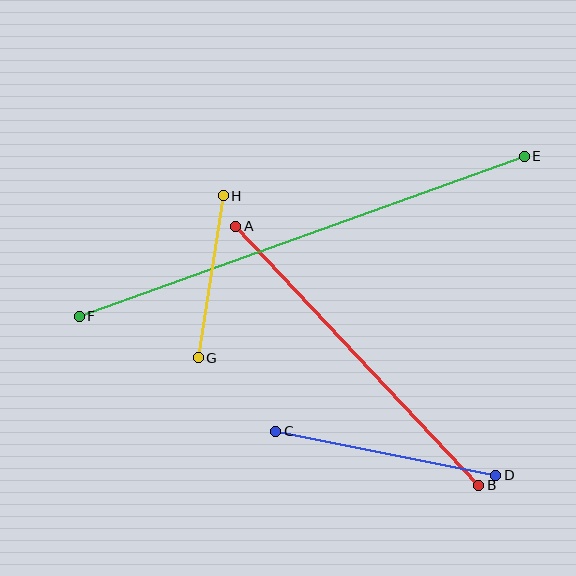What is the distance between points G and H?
The distance is approximately 164 pixels.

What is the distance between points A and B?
The distance is approximately 355 pixels.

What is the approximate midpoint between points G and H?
The midpoint is at approximately (211, 277) pixels.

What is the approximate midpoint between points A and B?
The midpoint is at approximately (357, 356) pixels.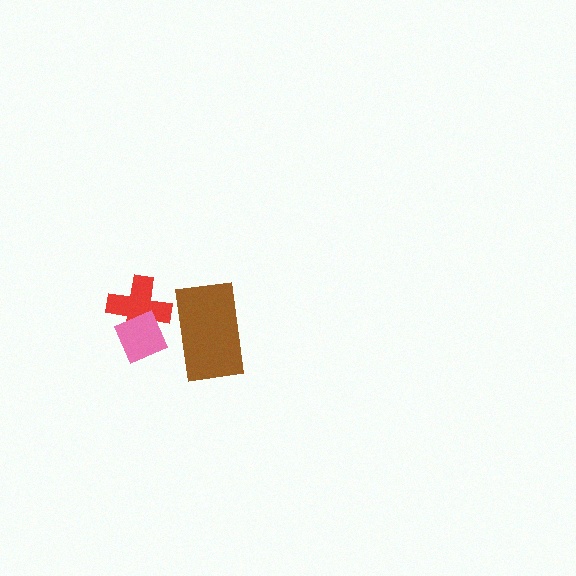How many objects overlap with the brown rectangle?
0 objects overlap with the brown rectangle.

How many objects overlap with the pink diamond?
1 object overlaps with the pink diamond.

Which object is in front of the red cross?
The pink diamond is in front of the red cross.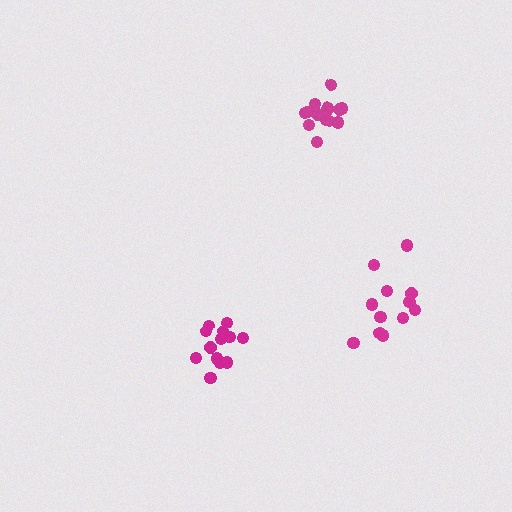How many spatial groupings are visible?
There are 3 spatial groupings.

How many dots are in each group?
Group 1: 13 dots, Group 2: 14 dots, Group 3: 12 dots (39 total).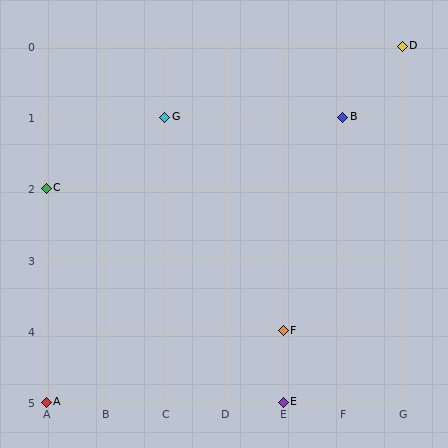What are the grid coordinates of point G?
Point G is at grid coordinates (C, 1).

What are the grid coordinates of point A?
Point A is at grid coordinates (A, 5).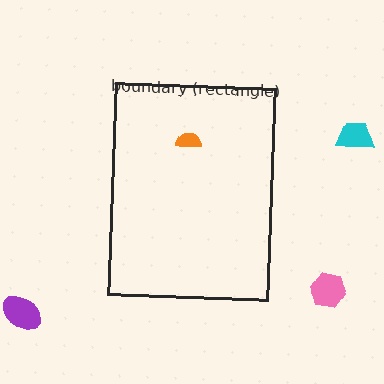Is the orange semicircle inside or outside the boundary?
Inside.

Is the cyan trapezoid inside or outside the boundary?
Outside.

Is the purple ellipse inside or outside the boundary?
Outside.